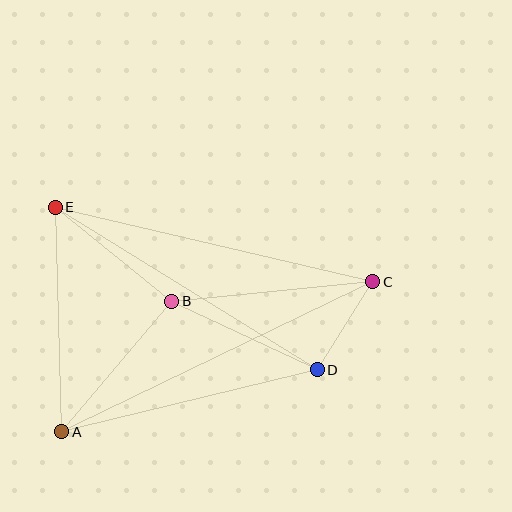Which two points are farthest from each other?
Points A and C are farthest from each other.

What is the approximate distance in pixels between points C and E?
The distance between C and E is approximately 326 pixels.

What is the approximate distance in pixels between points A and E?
The distance between A and E is approximately 225 pixels.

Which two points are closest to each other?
Points C and D are closest to each other.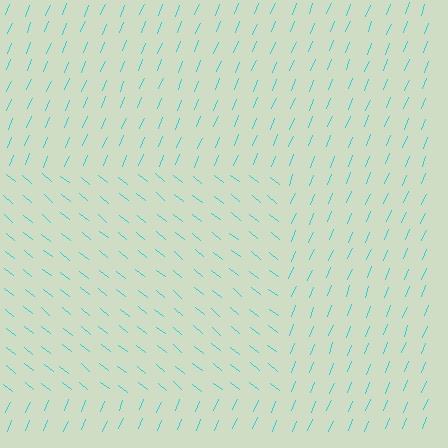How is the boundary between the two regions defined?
The boundary is defined purely by a change in line orientation (approximately 73 degrees difference). All lines are the same color and thickness.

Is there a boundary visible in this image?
Yes, there is a texture boundary formed by a change in line orientation.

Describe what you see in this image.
The image is filled with small cyan line segments. A rectangle region in the image has lines oriented differently from the surrounding lines, creating a visible texture boundary.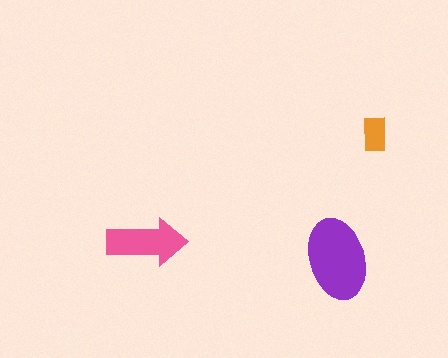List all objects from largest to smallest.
The purple ellipse, the pink arrow, the orange rectangle.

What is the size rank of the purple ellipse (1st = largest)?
1st.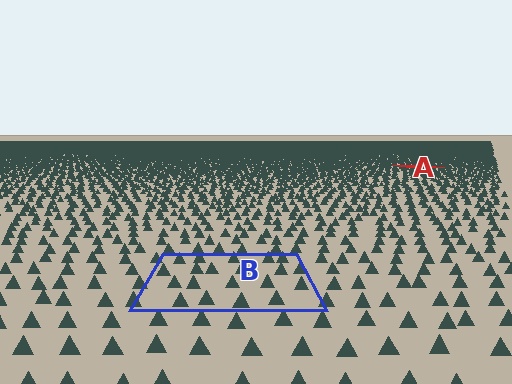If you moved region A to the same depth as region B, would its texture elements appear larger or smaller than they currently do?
They would appear larger. At a closer depth, the same texture elements are projected at a bigger on-screen size.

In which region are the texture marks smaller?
The texture marks are smaller in region A, because it is farther away.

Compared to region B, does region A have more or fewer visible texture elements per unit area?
Region A has more texture elements per unit area — they are packed more densely because it is farther away.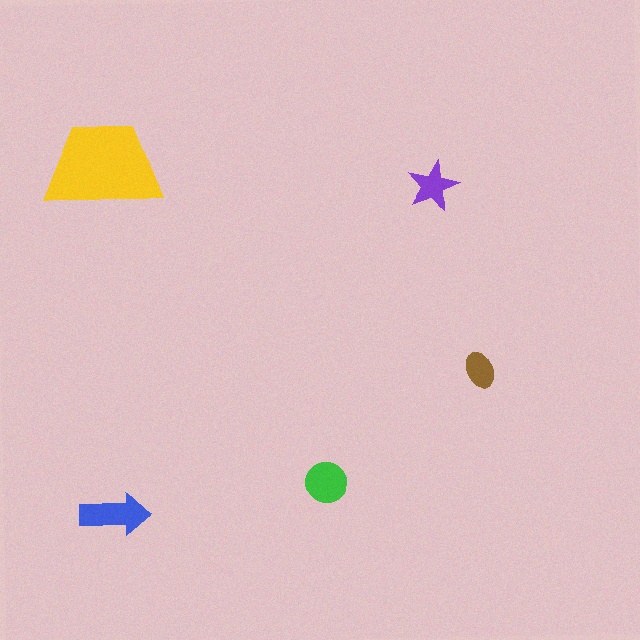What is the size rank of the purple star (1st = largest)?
4th.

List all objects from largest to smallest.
The yellow trapezoid, the blue arrow, the green circle, the purple star, the brown ellipse.